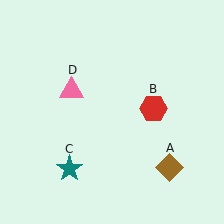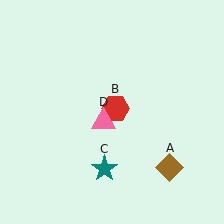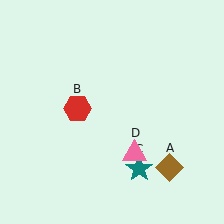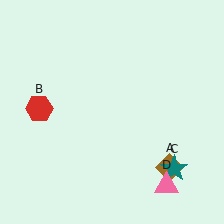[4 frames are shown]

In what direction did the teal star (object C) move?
The teal star (object C) moved right.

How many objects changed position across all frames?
3 objects changed position: red hexagon (object B), teal star (object C), pink triangle (object D).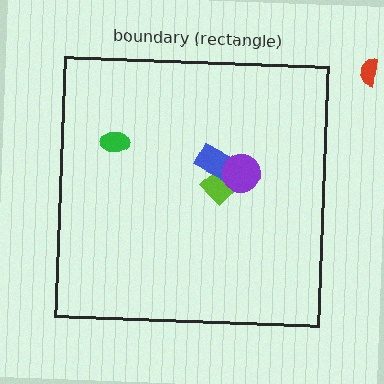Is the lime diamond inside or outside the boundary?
Inside.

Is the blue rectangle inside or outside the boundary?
Inside.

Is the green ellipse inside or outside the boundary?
Inside.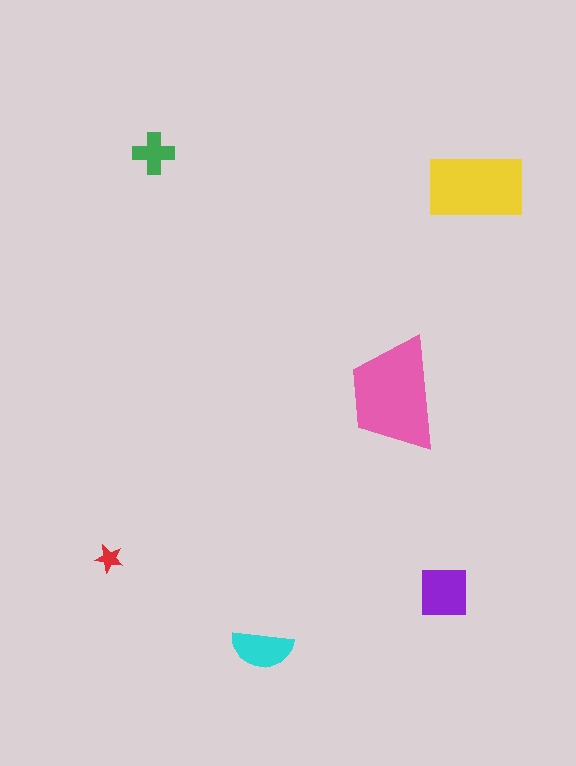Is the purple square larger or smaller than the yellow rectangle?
Smaller.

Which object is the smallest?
The red star.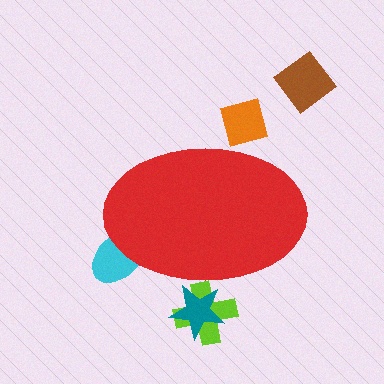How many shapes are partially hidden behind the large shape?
4 shapes are partially hidden.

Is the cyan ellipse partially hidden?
Yes, the cyan ellipse is partially hidden behind the red ellipse.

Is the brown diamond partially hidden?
No, the brown diamond is fully visible.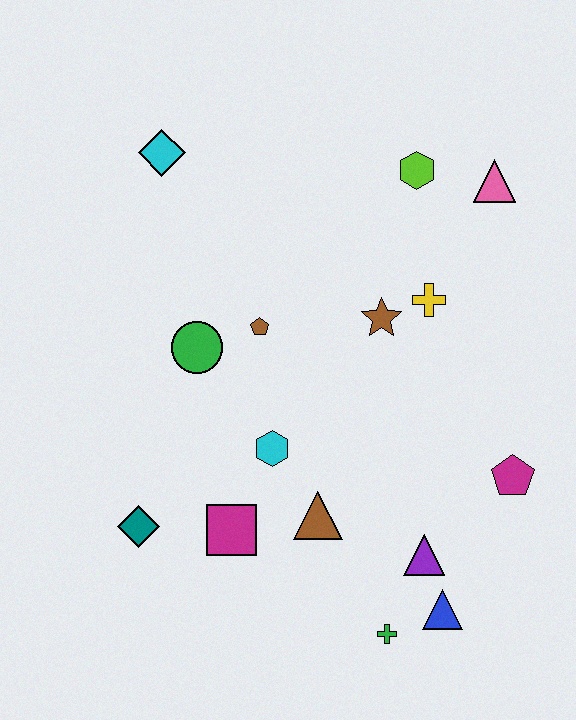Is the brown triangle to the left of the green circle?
No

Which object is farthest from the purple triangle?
The cyan diamond is farthest from the purple triangle.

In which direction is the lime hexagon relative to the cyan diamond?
The lime hexagon is to the right of the cyan diamond.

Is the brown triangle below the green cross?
No